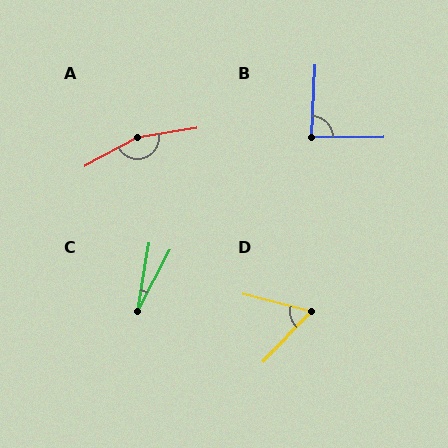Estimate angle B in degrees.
Approximately 87 degrees.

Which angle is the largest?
A, at approximately 161 degrees.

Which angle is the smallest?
C, at approximately 19 degrees.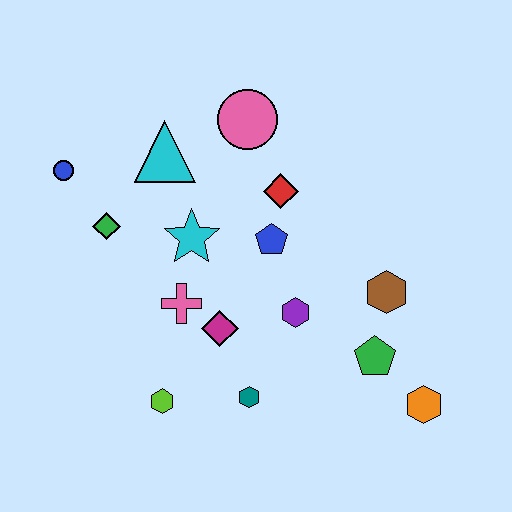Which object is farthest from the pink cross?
The orange hexagon is farthest from the pink cross.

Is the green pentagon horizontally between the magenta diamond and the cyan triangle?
No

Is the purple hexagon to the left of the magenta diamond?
No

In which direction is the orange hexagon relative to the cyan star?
The orange hexagon is to the right of the cyan star.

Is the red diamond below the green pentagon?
No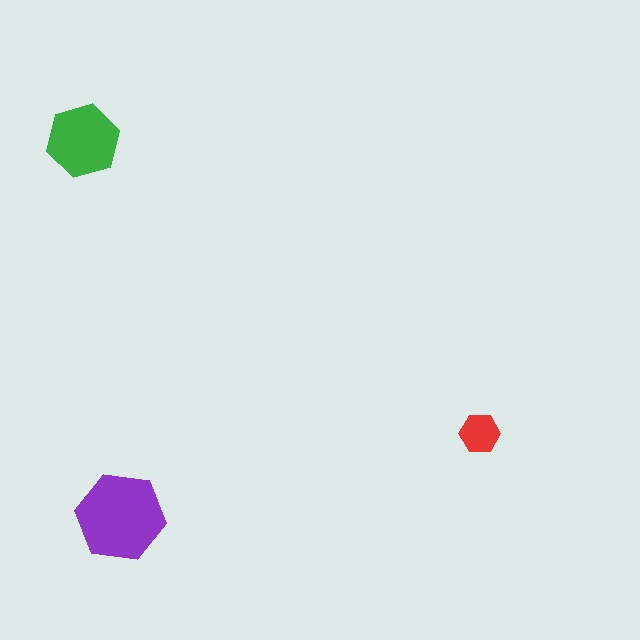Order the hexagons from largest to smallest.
the purple one, the green one, the red one.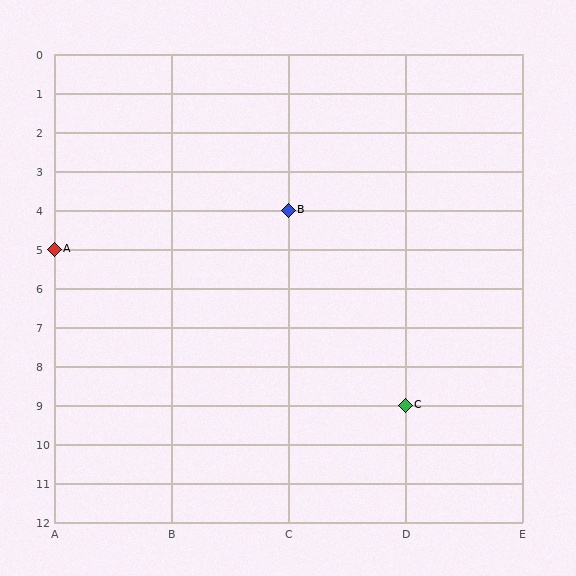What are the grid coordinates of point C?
Point C is at grid coordinates (D, 9).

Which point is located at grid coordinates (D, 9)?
Point C is at (D, 9).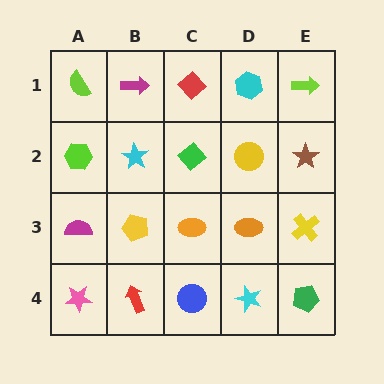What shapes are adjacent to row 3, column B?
A cyan star (row 2, column B), a red arrow (row 4, column B), a magenta semicircle (row 3, column A), an orange ellipse (row 3, column C).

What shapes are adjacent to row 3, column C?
A green diamond (row 2, column C), a blue circle (row 4, column C), a yellow pentagon (row 3, column B), an orange ellipse (row 3, column D).